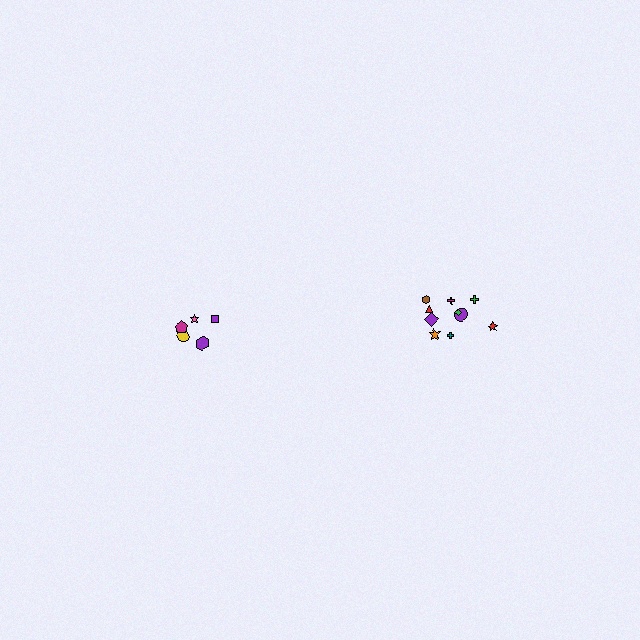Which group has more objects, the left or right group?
The right group.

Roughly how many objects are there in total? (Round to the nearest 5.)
Roughly 15 objects in total.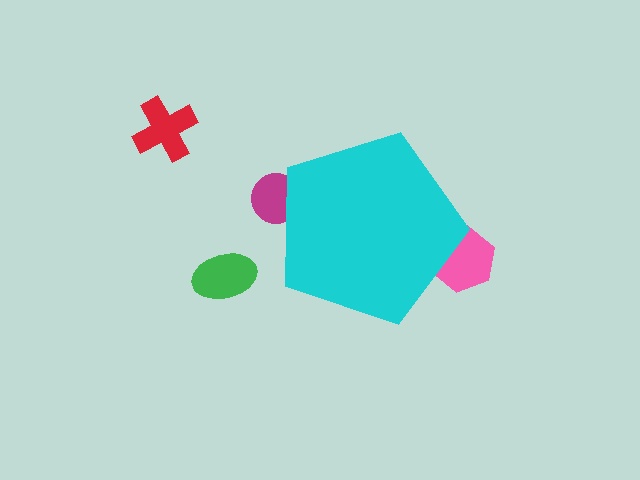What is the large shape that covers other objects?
A cyan pentagon.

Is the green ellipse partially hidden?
No, the green ellipse is fully visible.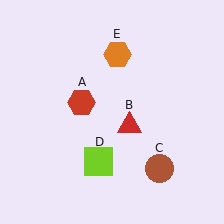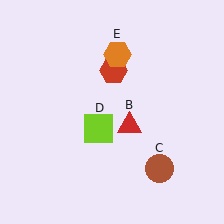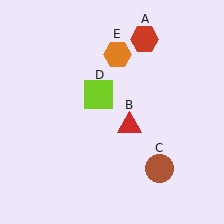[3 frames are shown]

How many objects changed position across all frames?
2 objects changed position: red hexagon (object A), lime square (object D).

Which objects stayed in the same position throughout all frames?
Red triangle (object B) and brown circle (object C) and orange hexagon (object E) remained stationary.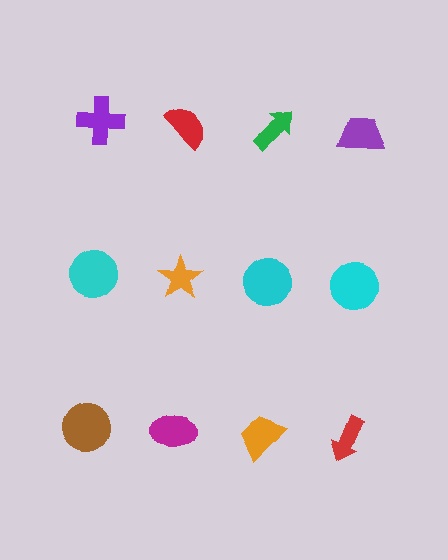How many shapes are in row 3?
4 shapes.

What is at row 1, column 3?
A green arrow.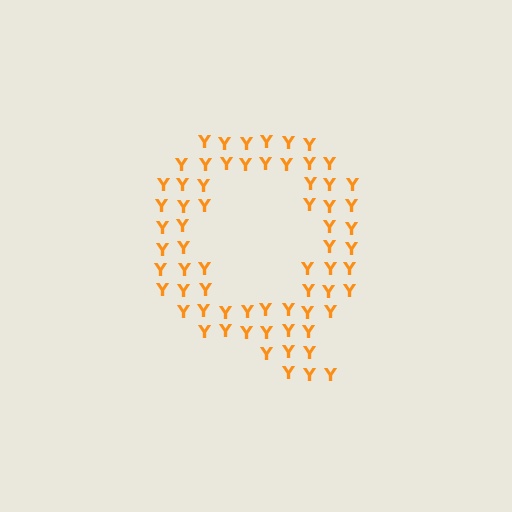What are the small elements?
The small elements are letter Y's.